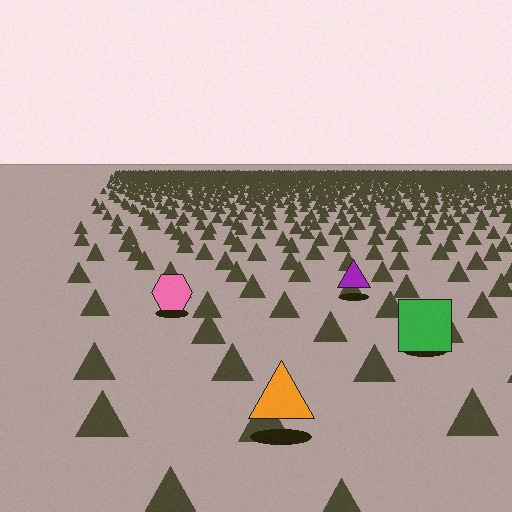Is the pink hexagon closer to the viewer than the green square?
No. The green square is closer — you can tell from the texture gradient: the ground texture is coarser near it.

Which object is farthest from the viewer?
The purple triangle is farthest from the viewer. It appears smaller and the ground texture around it is denser.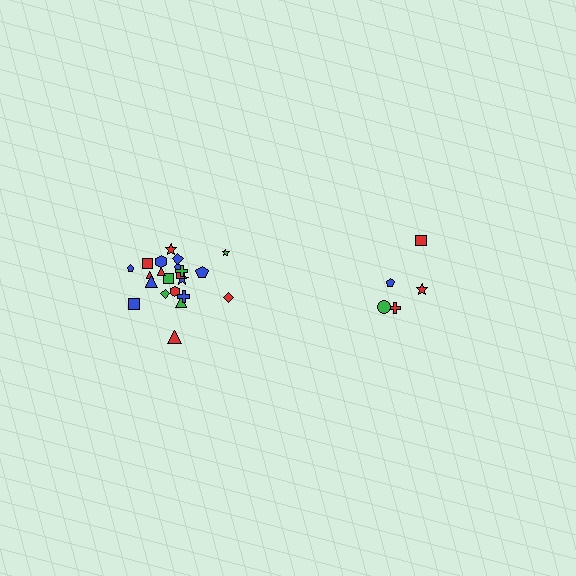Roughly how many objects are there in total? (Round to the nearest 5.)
Roughly 25 objects in total.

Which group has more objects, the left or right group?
The left group.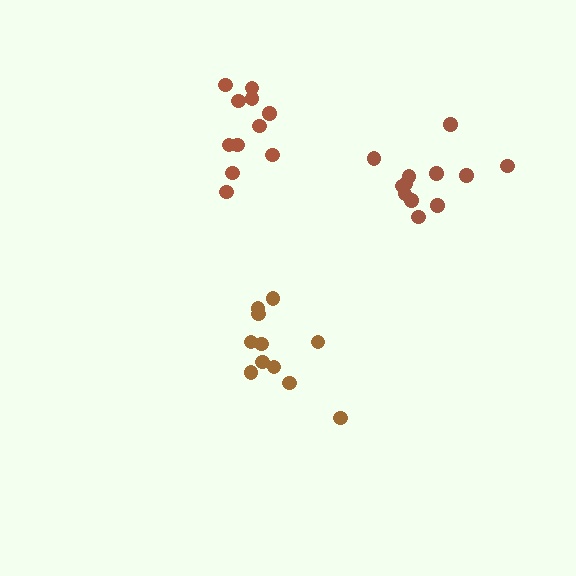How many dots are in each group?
Group 1: 12 dots, Group 2: 11 dots, Group 3: 11 dots (34 total).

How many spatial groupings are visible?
There are 3 spatial groupings.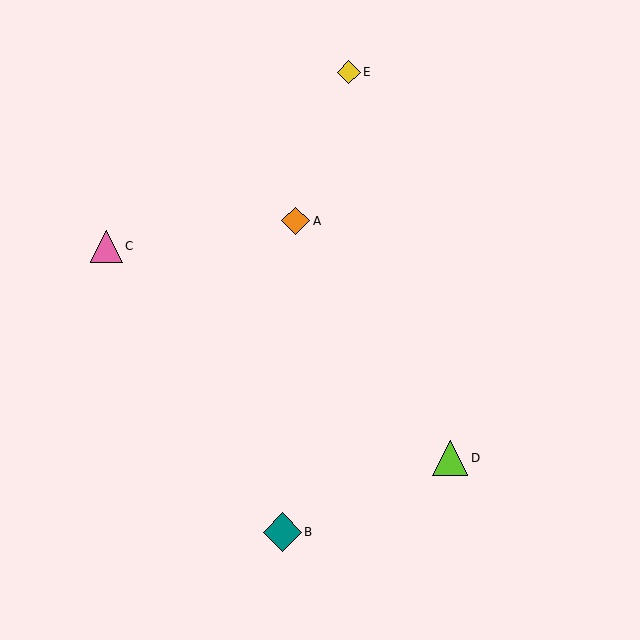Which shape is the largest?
The teal diamond (labeled B) is the largest.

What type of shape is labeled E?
Shape E is a yellow diamond.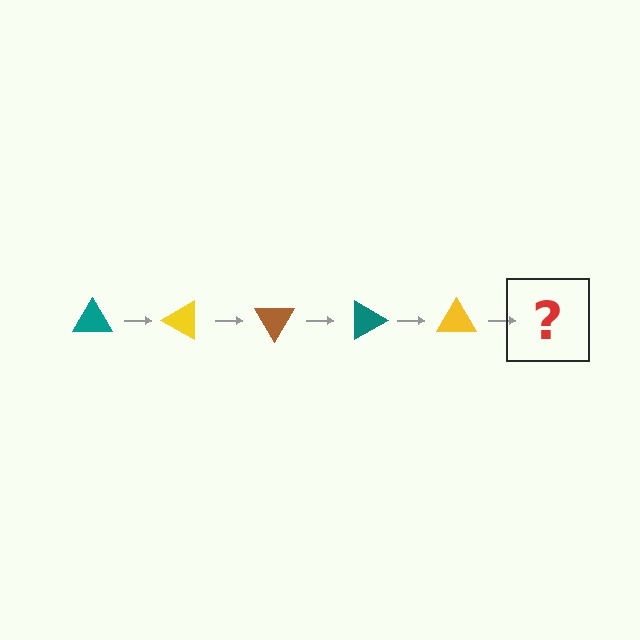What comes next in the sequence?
The next element should be a brown triangle, rotated 150 degrees from the start.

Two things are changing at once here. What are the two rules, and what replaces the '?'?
The two rules are that it rotates 30 degrees each step and the color cycles through teal, yellow, and brown. The '?' should be a brown triangle, rotated 150 degrees from the start.